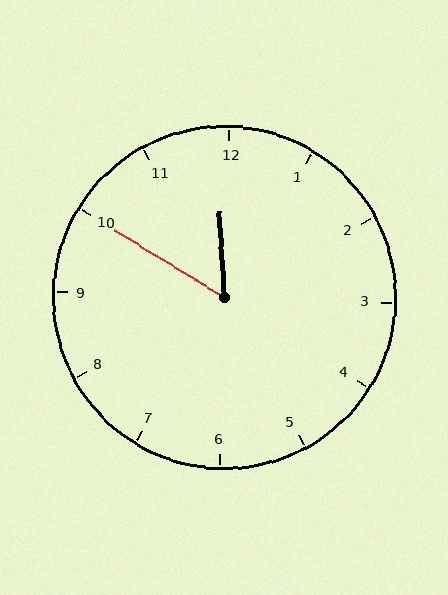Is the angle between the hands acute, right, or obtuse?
It is acute.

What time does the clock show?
11:50.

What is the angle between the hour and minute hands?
Approximately 55 degrees.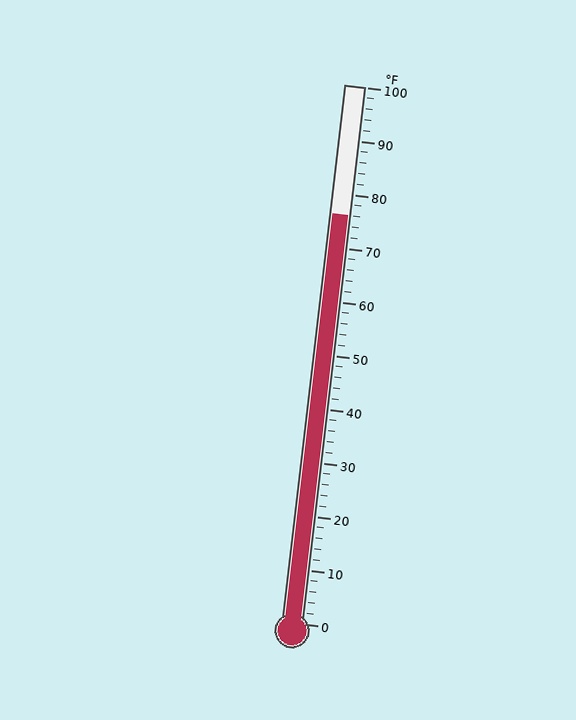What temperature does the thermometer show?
The thermometer shows approximately 76°F.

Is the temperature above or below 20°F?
The temperature is above 20°F.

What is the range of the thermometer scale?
The thermometer scale ranges from 0°F to 100°F.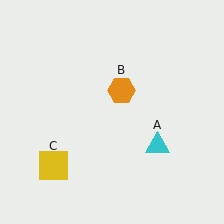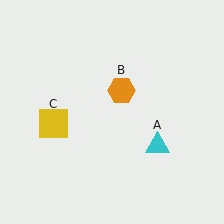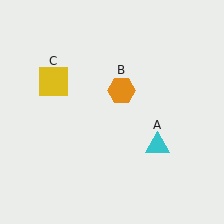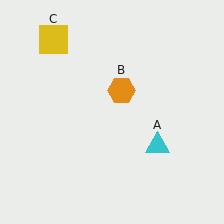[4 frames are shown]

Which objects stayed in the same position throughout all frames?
Cyan triangle (object A) and orange hexagon (object B) remained stationary.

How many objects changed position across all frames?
1 object changed position: yellow square (object C).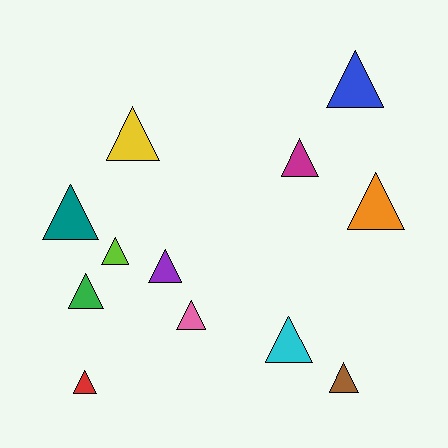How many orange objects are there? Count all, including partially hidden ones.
There is 1 orange object.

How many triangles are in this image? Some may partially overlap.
There are 12 triangles.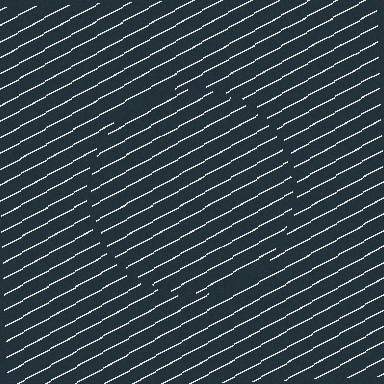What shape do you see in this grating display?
An illusory circle. The interior of the shape contains the same grating, shifted by half a period — the contour is defined by the phase discontinuity where line-ends from the inner and outer gratings abut.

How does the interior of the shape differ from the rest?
The interior of the shape contains the same grating, shifted by half a period — the contour is defined by the phase discontinuity where line-ends from the inner and outer gratings abut.